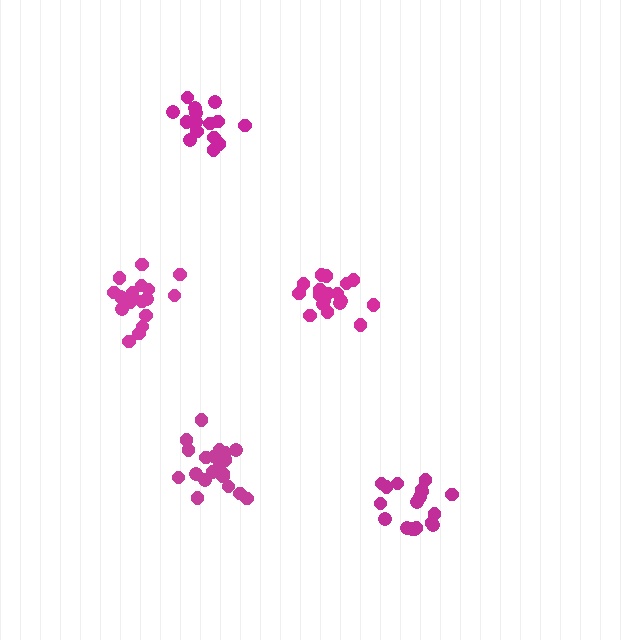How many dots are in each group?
Group 1: 20 dots, Group 2: 16 dots, Group 3: 19 dots, Group 4: 18 dots, Group 5: 18 dots (91 total).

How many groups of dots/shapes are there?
There are 5 groups.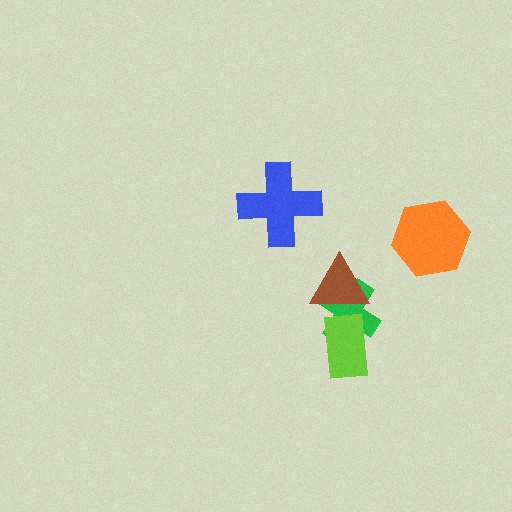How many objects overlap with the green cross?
2 objects overlap with the green cross.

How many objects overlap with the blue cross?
0 objects overlap with the blue cross.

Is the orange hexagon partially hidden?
No, no other shape covers it.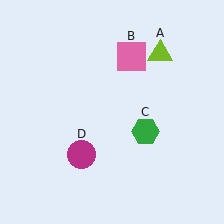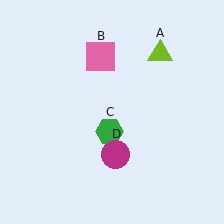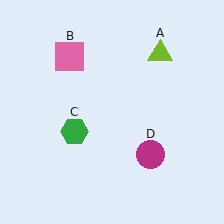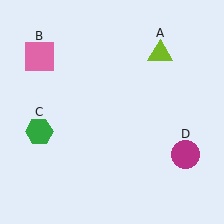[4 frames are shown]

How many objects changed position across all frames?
3 objects changed position: pink square (object B), green hexagon (object C), magenta circle (object D).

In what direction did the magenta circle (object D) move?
The magenta circle (object D) moved right.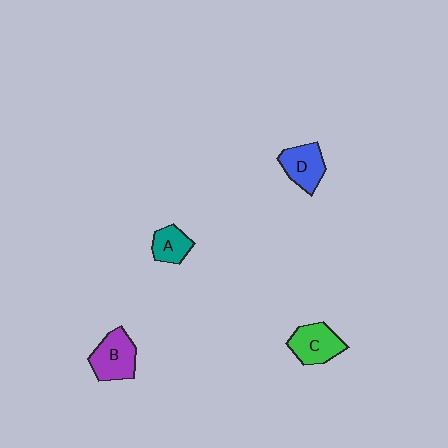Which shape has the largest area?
Shape B (purple).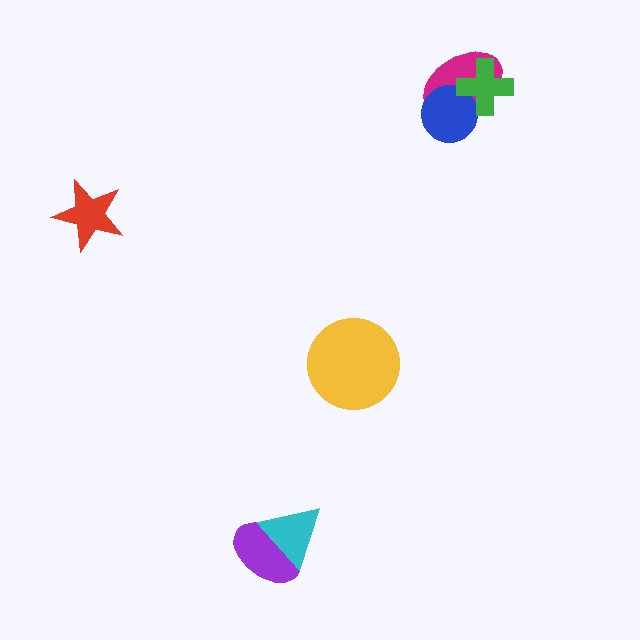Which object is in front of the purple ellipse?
The cyan triangle is in front of the purple ellipse.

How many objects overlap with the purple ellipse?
1 object overlaps with the purple ellipse.